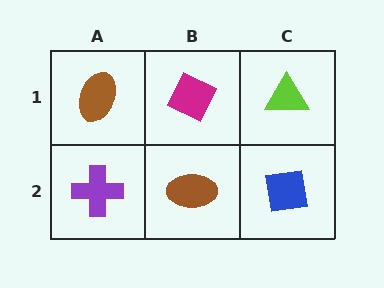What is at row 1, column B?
A magenta diamond.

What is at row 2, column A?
A purple cross.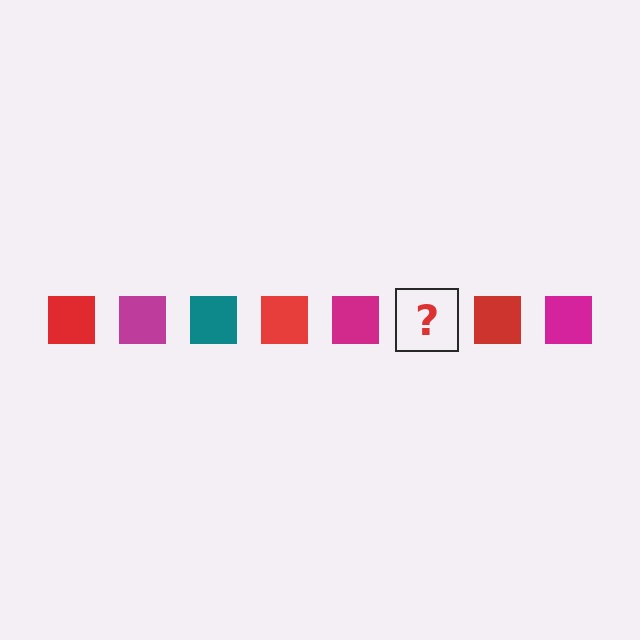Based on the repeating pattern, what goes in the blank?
The blank should be a teal square.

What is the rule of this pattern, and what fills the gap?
The rule is that the pattern cycles through red, magenta, teal squares. The gap should be filled with a teal square.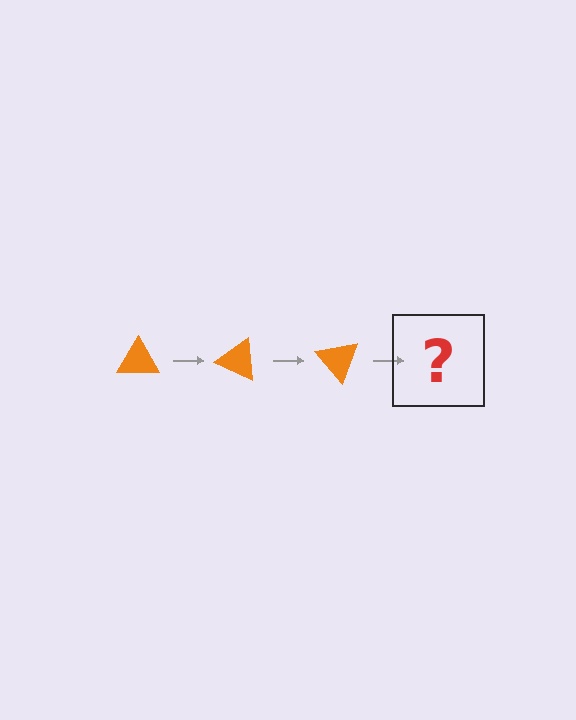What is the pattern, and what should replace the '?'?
The pattern is that the triangle rotates 25 degrees each step. The '?' should be an orange triangle rotated 75 degrees.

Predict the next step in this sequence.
The next step is an orange triangle rotated 75 degrees.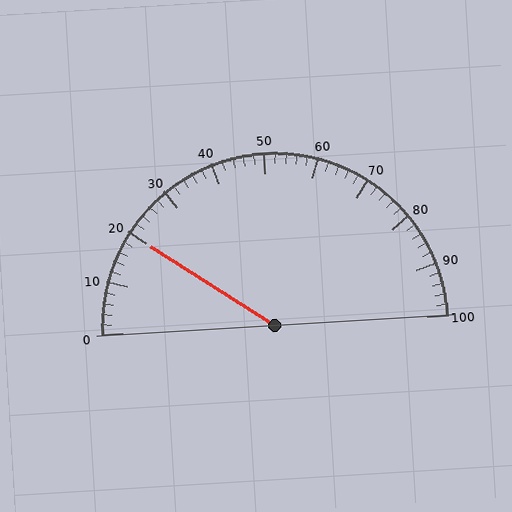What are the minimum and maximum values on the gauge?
The gauge ranges from 0 to 100.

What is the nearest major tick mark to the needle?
The nearest major tick mark is 20.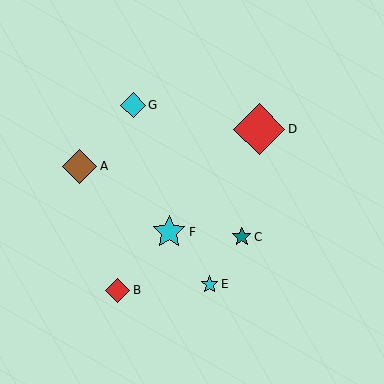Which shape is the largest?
The red diamond (labeled D) is the largest.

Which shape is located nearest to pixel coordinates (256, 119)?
The red diamond (labeled D) at (259, 129) is nearest to that location.